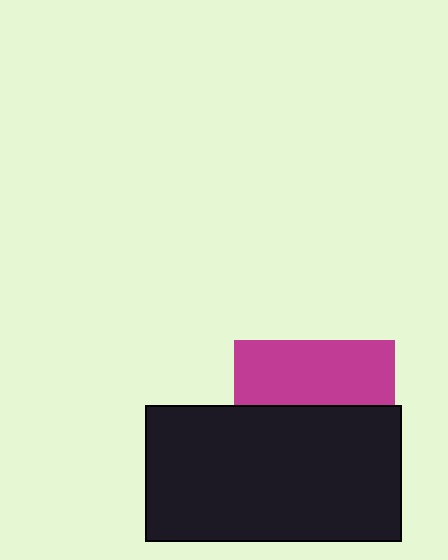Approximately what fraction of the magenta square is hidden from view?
Roughly 59% of the magenta square is hidden behind the black rectangle.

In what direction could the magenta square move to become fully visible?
The magenta square could move up. That would shift it out from behind the black rectangle entirely.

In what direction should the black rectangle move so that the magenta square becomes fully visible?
The black rectangle should move down. That is the shortest direction to clear the overlap and leave the magenta square fully visible.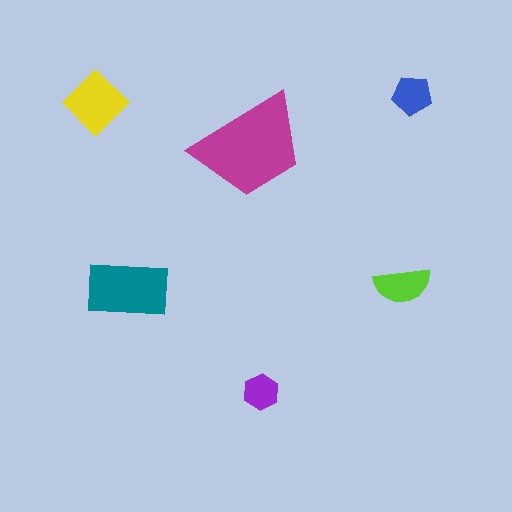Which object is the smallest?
The purple hexagon.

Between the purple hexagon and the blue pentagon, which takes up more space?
The blue pentagon.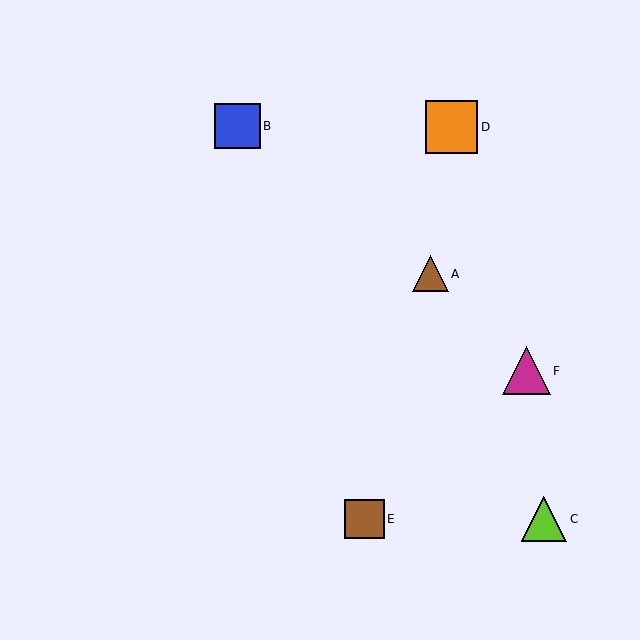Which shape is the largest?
The orange square (labeled D) is the largest.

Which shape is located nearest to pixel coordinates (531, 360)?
The magenta triangle (labeled F) at (527, 371) is nearest to that location.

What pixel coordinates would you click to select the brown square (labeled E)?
Click at (364, 519) to select the brown square E.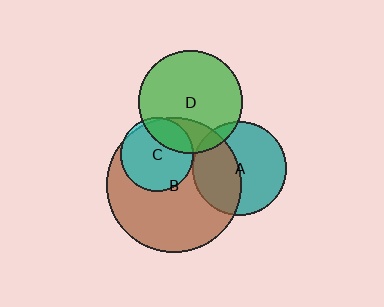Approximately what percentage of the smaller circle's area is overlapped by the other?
Approximately 95%.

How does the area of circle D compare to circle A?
Approximately 1.2 times.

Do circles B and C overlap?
Yes.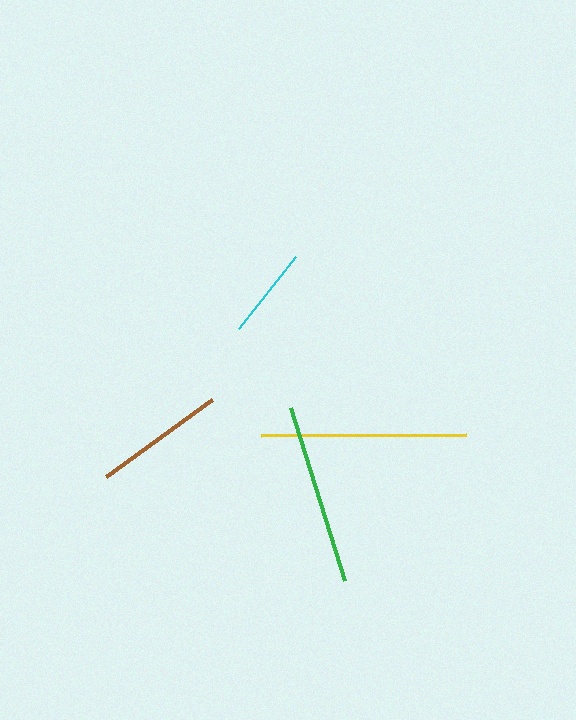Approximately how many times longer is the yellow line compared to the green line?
The yellow line is approximately 1.1 times the length of the green line.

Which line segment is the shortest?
The cyan line is the shortest at approximately 93 pixels.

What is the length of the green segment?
The green segment is approximately 181 pixels long.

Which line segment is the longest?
The yellow line is the longest at approximately 205 pixels.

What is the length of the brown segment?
The brown segment is approximately 131 pixels long.